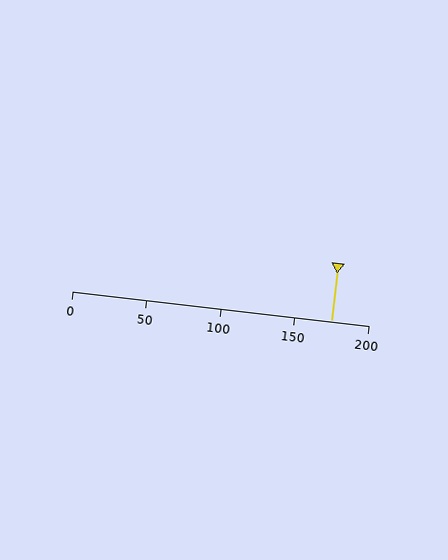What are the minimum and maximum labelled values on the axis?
The axis runs from 0 to 200.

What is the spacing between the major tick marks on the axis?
The major ticks are spaced 50 apart.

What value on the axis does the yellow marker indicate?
The marker indicates approximately 175.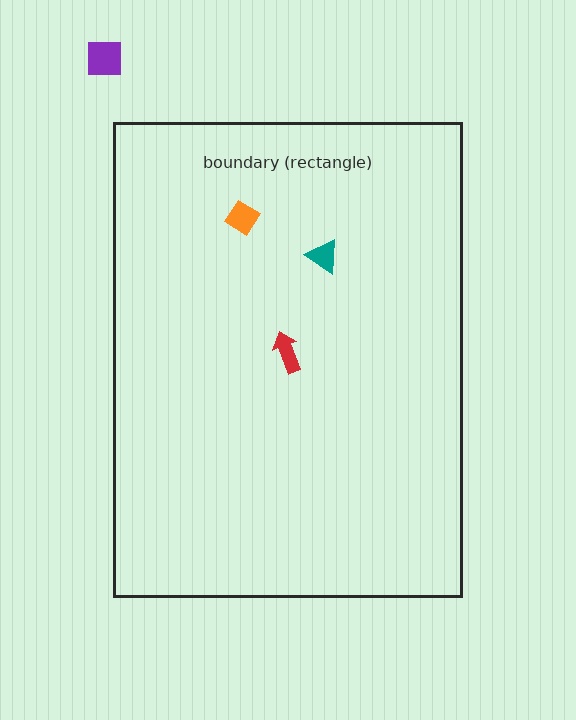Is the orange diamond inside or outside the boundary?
Inside.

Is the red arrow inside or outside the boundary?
Inside.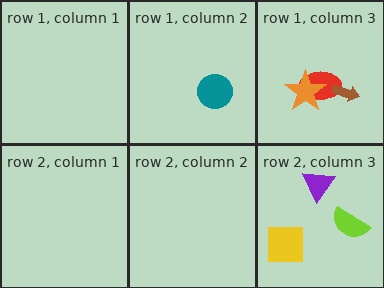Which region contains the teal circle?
The row 1, column 2 region.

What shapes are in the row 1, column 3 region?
The red ellipse, the orange star, the brown arrow.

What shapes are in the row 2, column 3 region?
The lime semicircle, the purple triangle, the yellow square.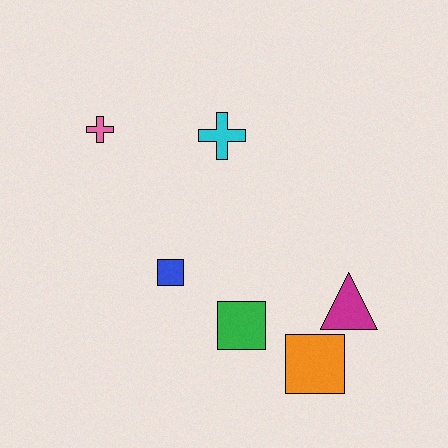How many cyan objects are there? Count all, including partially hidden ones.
There is 1 cyan object.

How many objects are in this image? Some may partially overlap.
There are 6 objects.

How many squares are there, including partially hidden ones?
There are 3 squares.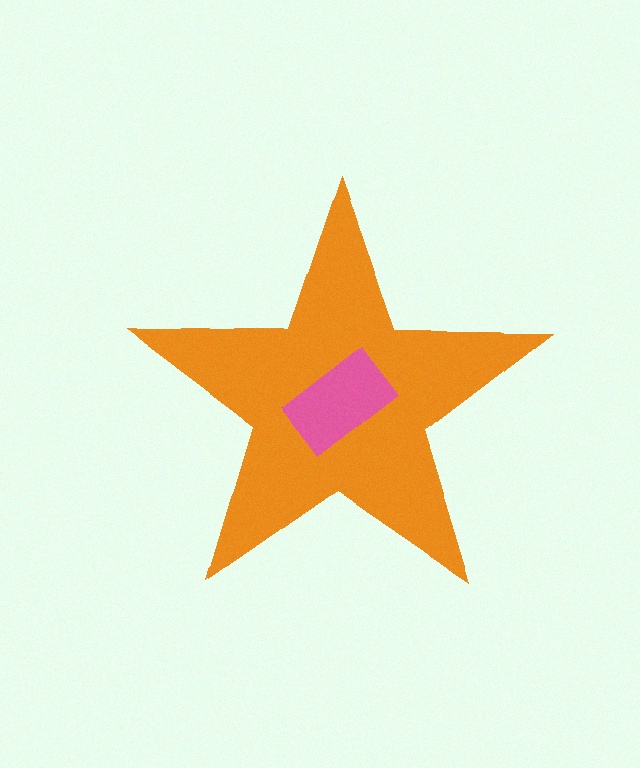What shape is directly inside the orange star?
The pink rectangle.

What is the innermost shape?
The pink rectangle.